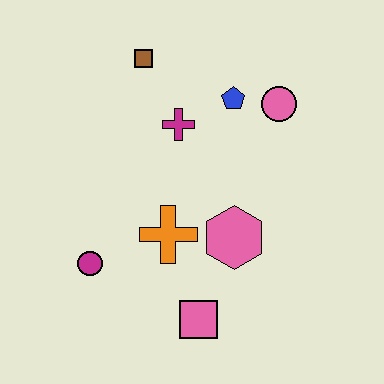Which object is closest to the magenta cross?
The blue pentagon is closest to the magenta cross.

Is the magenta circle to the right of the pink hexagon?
No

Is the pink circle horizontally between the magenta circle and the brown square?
No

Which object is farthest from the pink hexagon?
The brown square is farthest from the pink hexagon.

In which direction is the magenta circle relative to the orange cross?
The magenta circle is to the left of the orange cross.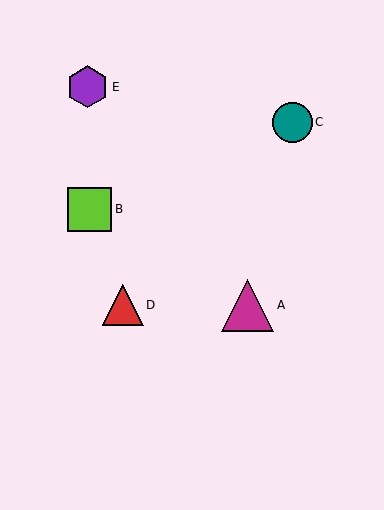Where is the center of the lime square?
The center of the lime square is at (89, 209).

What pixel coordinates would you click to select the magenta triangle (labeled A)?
Click at (247, 305) to select the magenta triangle A.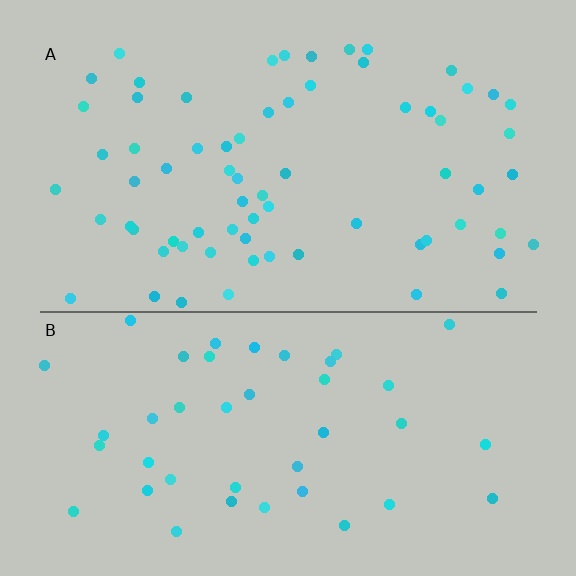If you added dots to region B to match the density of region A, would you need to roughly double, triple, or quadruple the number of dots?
Approximately double.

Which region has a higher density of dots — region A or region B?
A (the top).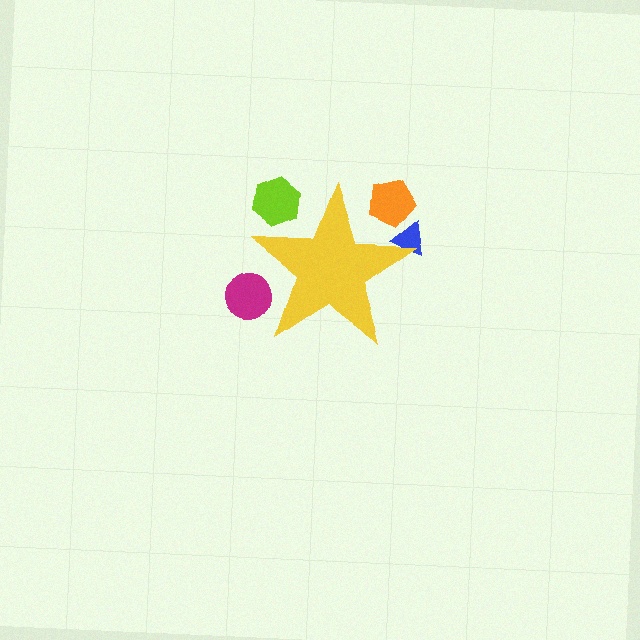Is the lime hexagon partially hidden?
Yes, the lime hexagon is partially hidden behind the yellow star.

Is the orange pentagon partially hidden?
Yes, the orange pentagon is partially hidden behind the yellow star.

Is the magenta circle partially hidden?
Yes, the magenta circle is partially hidden behind the yellow star.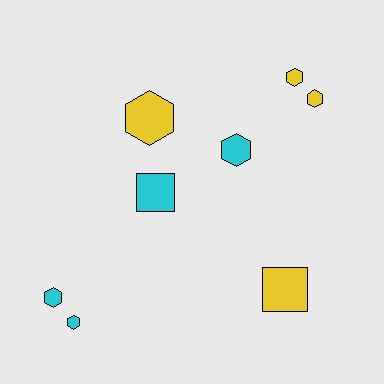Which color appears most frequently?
Cyan, with 4 objects.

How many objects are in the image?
There are 8 objects.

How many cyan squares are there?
There is 1 cyan square.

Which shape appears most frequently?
Hexagon, with 6 objects.